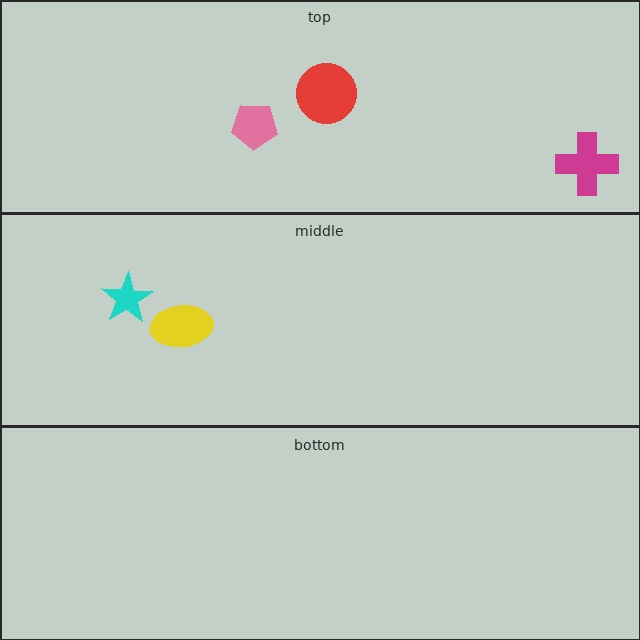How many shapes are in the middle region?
2.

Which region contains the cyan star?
The middle region.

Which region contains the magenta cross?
The top region.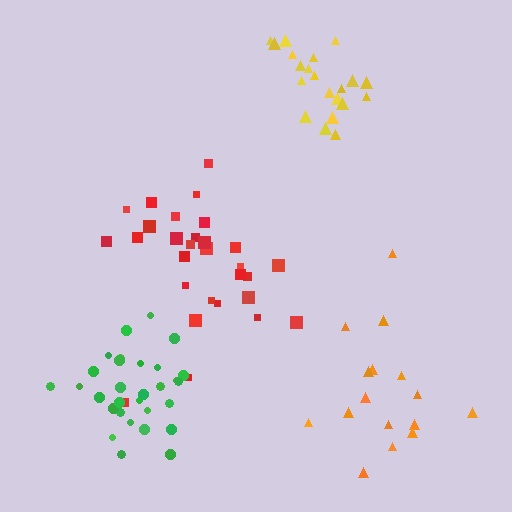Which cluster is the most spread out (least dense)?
Orange.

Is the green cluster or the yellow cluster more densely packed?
Green.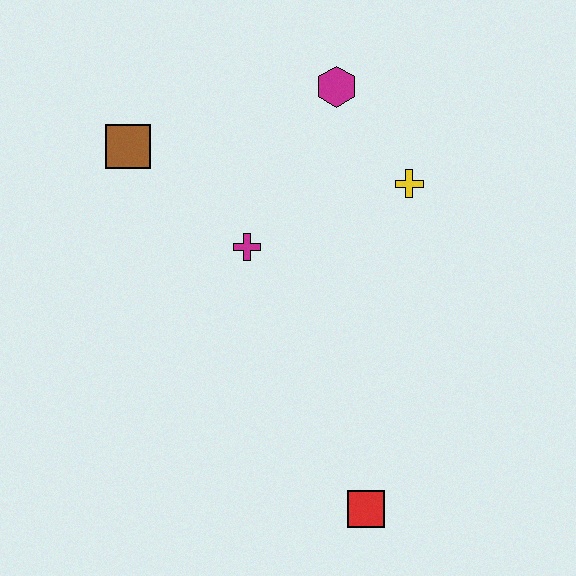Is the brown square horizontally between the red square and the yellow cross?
No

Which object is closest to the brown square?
The magenta cross is closest to the brown square.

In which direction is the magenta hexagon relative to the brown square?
The magenta hexagon is to the right of the brown square.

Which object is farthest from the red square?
The brown square is farthest from the red square.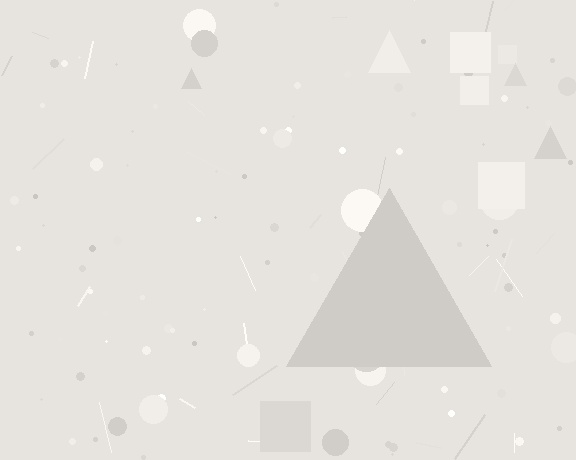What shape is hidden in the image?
A triangle is hidden in the image.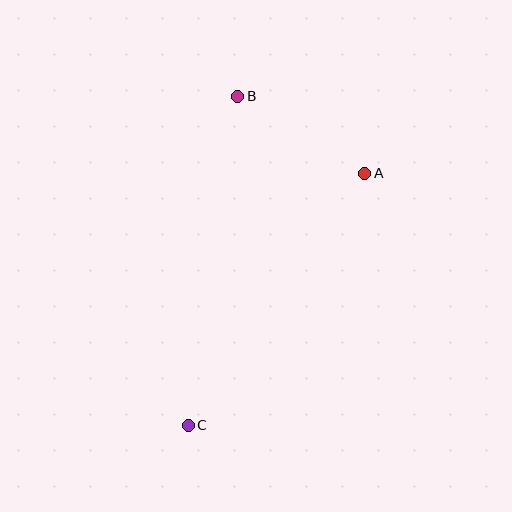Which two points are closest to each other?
Points A and B are closest to each other.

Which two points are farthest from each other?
Points B and C are farthest from each other.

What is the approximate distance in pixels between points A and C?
The distance between A and C is approximately 308 pixels.